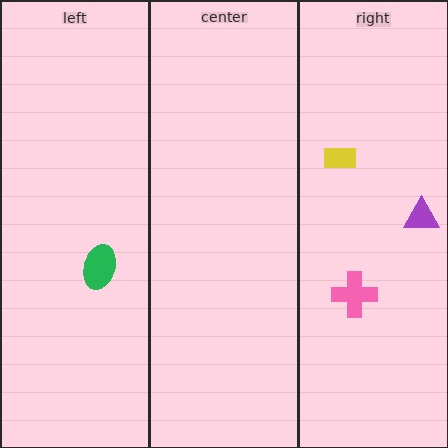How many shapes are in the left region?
1.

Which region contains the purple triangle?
The right region.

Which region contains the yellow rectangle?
The right region.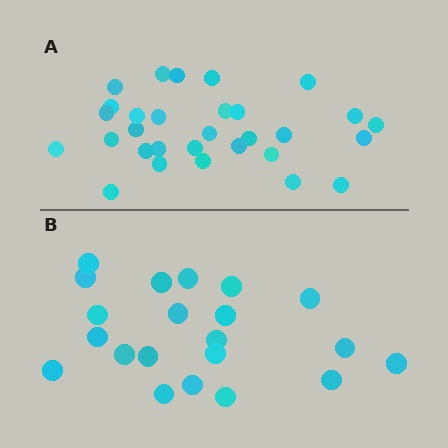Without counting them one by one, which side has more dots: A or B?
Region A (the top region) has more dots.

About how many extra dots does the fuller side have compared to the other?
Region A has roughly 8 or so more dots than region B.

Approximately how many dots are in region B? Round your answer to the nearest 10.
About 20 dots. (The exact count is 21, which rounds to 20.)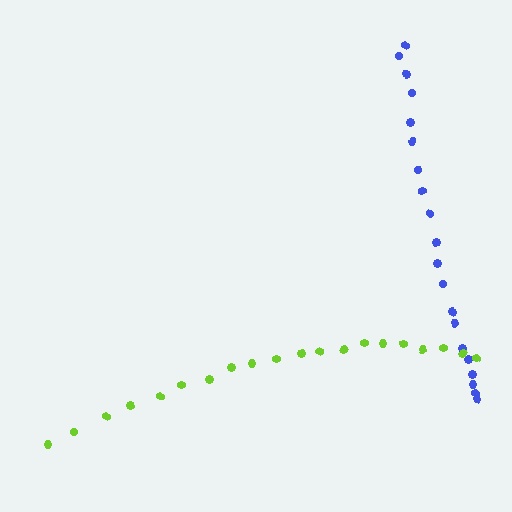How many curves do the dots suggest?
There are 2 distinct paths.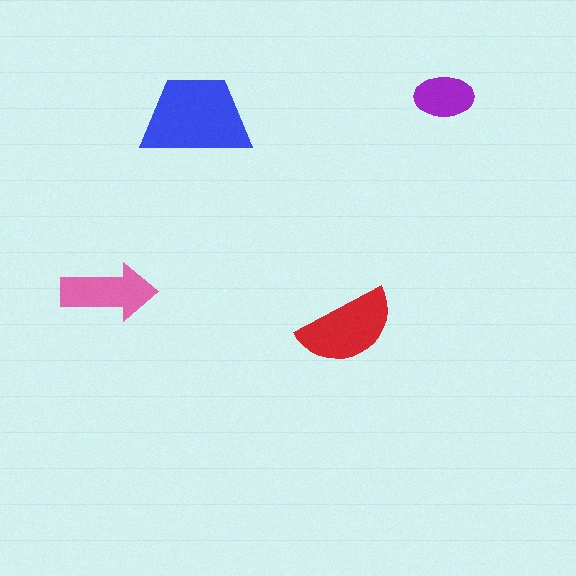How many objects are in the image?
There are 4 objects in the image.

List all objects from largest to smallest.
The blue trapezoid, the red semicircle, the pink arrow, the purple ellipse.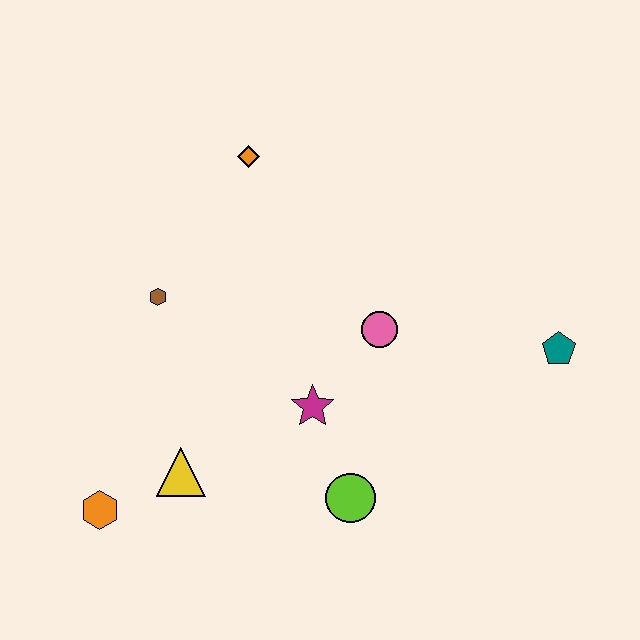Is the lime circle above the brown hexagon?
No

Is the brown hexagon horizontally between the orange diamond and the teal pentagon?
No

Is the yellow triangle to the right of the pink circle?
No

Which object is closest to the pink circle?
The magenta star is closest to the pink circle.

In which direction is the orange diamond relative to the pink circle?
The orange diamond is above the pink circle.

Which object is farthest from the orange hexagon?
The teal pentagon is farthest from the orange hexagon.